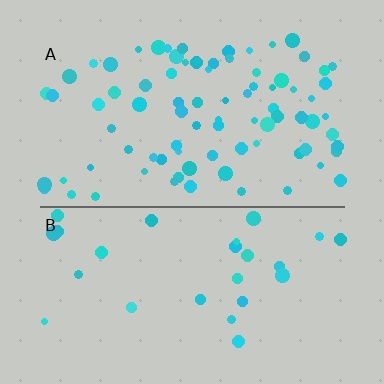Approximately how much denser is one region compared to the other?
Approximately 3.2× — region A over region B.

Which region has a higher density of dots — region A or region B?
A (the top).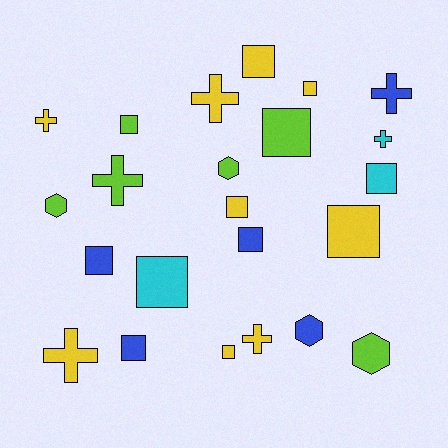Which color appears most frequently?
Yellow, with 9 objects.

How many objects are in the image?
There are 23 objects.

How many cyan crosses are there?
There is 1 cyan cross.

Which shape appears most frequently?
Square, with 12 objects.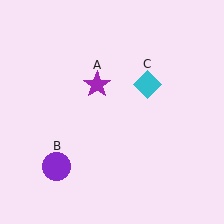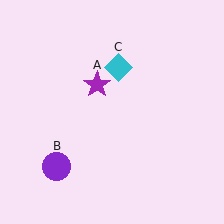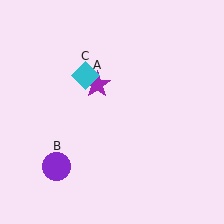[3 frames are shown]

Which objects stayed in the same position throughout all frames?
Purple star (object A) and purple circle (object B) remained stationary.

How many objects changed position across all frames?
1 object changed position: cyan diamond (object C).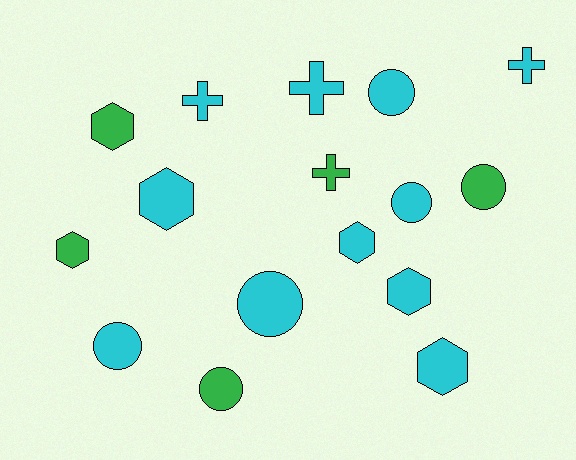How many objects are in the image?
There are 16 objects.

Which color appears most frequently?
Cyan, with 11 objects.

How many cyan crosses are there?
There are 3 cyan crosses.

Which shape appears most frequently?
Circle, with 6 objects.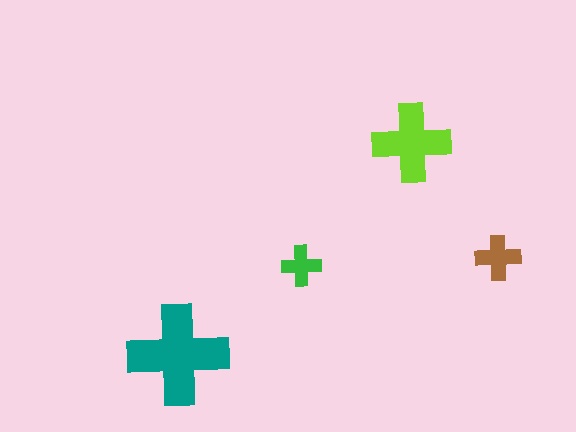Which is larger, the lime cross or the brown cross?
The lime one.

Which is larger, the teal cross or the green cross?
The teal one.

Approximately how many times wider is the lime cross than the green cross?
About 2 times wider.